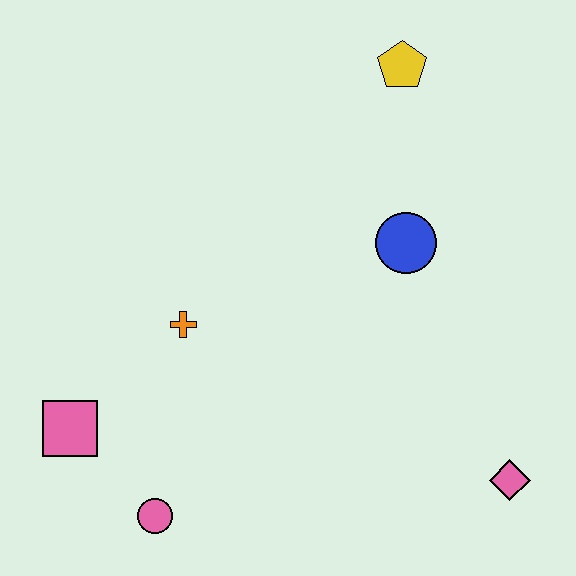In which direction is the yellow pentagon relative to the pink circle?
The yellow pentagon is above the pink circle.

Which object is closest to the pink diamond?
The blue circle is closest to the pink diamond.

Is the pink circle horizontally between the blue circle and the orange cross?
No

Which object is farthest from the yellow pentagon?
The pink circle is farthest from the yellow pentagon.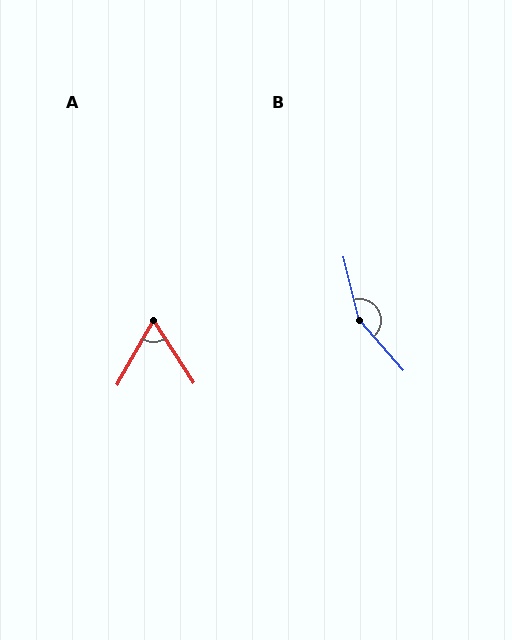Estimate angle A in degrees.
Approximately 62 degrees.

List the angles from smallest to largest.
A (62°), B (152°).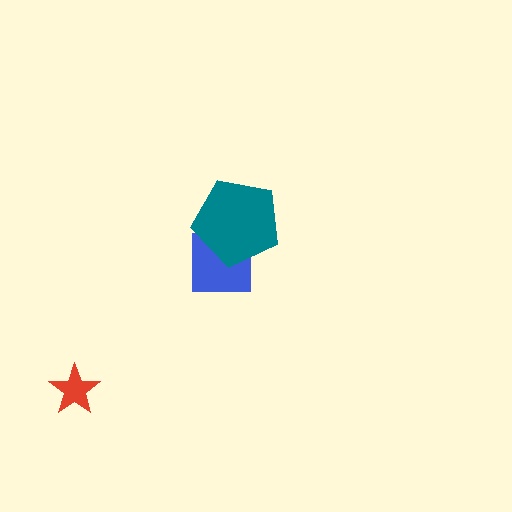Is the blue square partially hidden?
Yes, it is partially covered by another shape.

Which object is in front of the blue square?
The teal pentagon is in front of the blue square.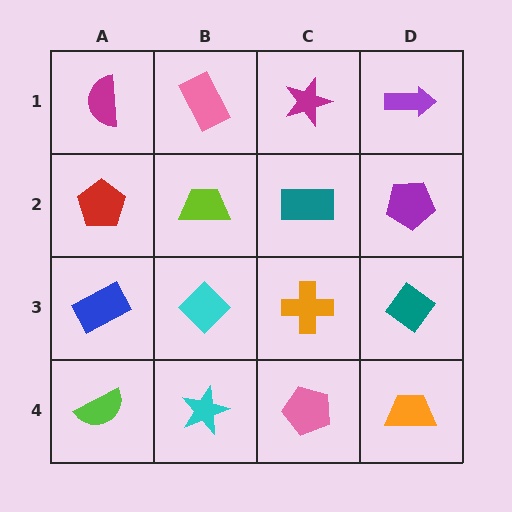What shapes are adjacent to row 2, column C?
A magenta star (row 1, column C), an orange cross (row 3, column C), a lime trapezoid (row 2, column B), a purple pentagon (row 2, column D).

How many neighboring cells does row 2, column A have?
3.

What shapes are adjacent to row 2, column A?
A magenta semicircle (row 1, column A), a blue rectangle (row 3, column A), a lime trapezoid (row 2, column B).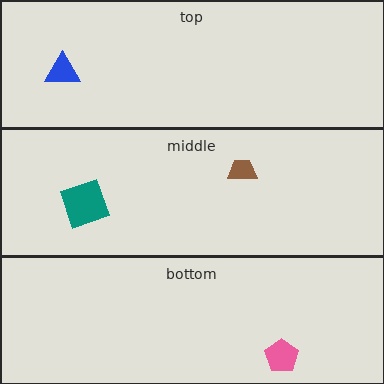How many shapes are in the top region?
1.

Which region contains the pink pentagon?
The bottom region.